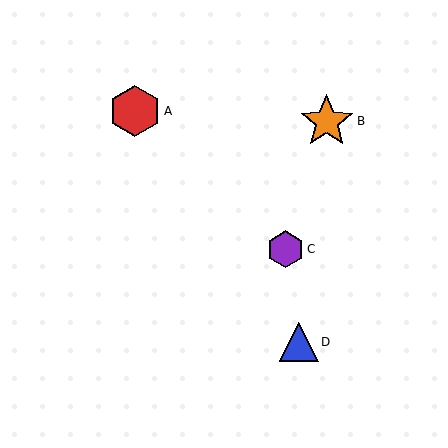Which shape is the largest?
The orange star (labeled B) is the largest.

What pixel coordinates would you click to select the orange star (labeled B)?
Click at (327, 121) to select the orange star B.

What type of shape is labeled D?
Shape D is a blue triangle.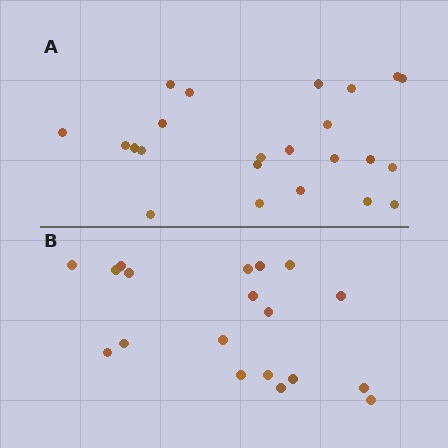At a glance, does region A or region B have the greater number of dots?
Region A (the top region) has more dots.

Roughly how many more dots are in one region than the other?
Region A has about 4 more dots than region B.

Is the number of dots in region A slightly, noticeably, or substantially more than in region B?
Region A has only slightly more — the two regions are fairly close. The ratio is roughly 1.2 to 1.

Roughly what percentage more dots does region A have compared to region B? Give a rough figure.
About 20% more.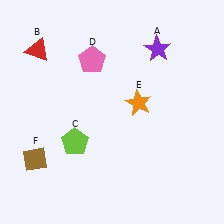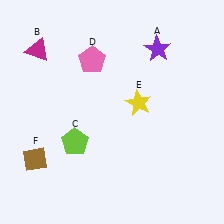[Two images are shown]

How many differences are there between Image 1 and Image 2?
There are 2 differences between the two images.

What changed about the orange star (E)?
In Image 1, E is orange. In Image 2, it changed to yellow.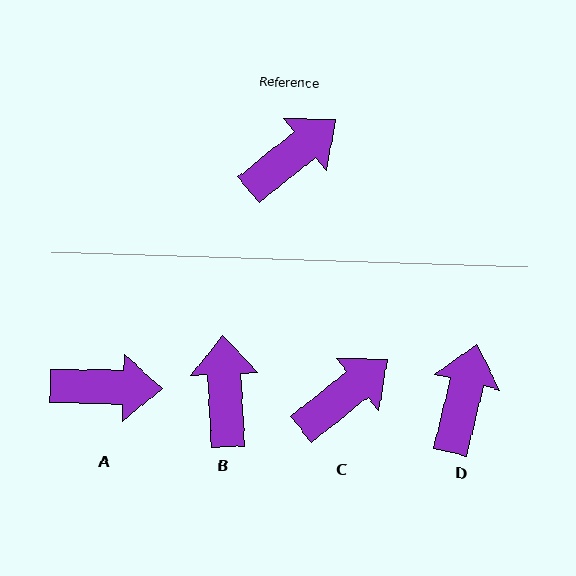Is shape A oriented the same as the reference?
No, it is off by about 40 degrees.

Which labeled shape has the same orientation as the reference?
C.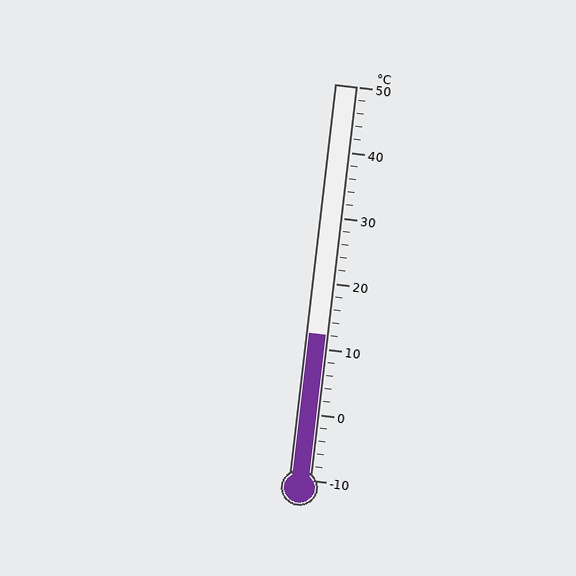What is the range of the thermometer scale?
The thermometer scale ranges from -10°C to 50°C.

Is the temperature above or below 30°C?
The temperature is below 30°C.